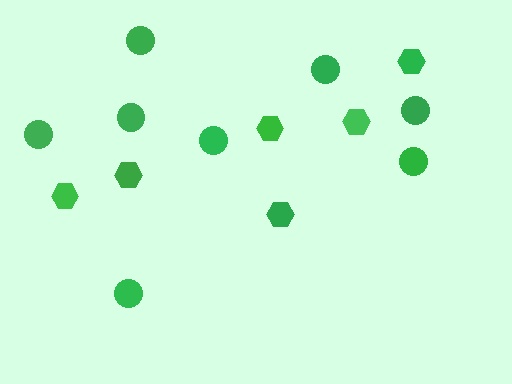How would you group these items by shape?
There are 2 groups: one group of circles (8) and one group of hexagons (6).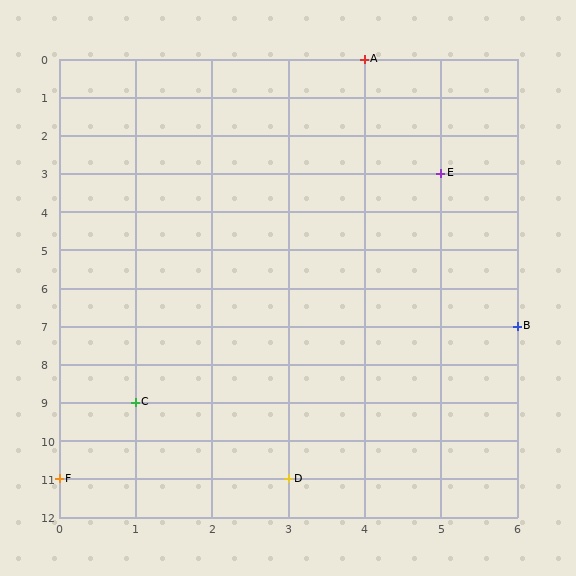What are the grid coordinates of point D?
Point D is at grid coordinates (3, 11).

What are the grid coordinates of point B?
Point B is at grid coordinates (6, 7).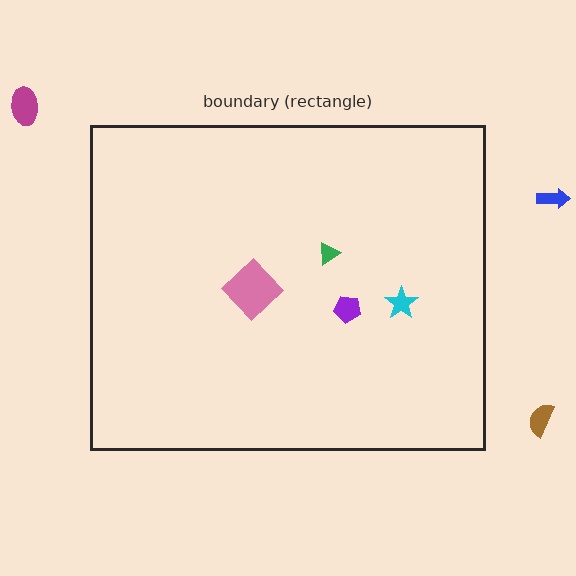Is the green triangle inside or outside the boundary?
Inside.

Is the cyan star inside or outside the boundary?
Inside.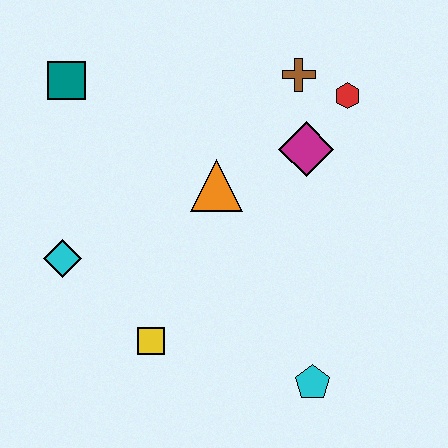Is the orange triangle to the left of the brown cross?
Yes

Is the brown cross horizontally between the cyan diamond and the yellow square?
No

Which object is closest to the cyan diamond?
The yellow square is closest to the cyan diamond.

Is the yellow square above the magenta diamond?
No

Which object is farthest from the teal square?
The cyan pentagon is farthest from the teal square.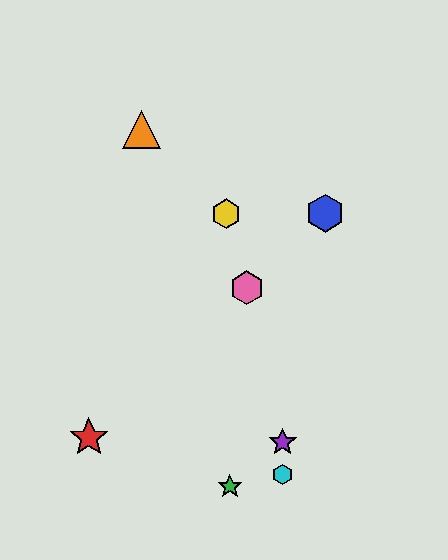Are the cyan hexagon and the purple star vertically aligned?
Yes, both are at x≈283.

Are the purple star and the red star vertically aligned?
No, the purple star is at x≈283 and the red star is at x≈89.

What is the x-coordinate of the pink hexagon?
The pink hexagon is at x≈247.